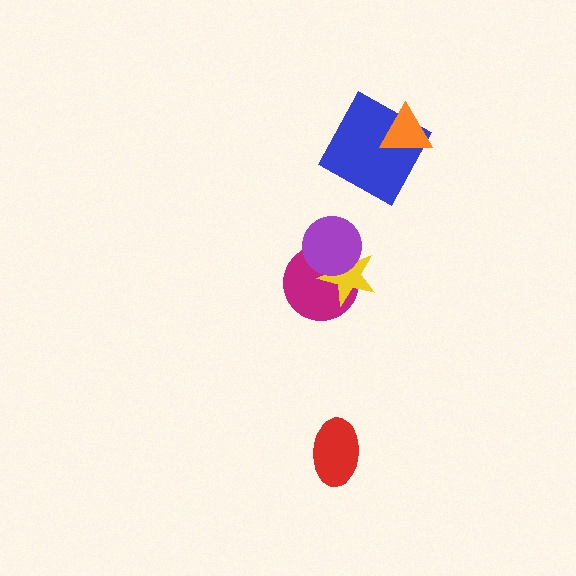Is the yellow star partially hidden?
Yes, it is partially covered by another shape.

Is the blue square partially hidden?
Yes, it is partially covered by another shape.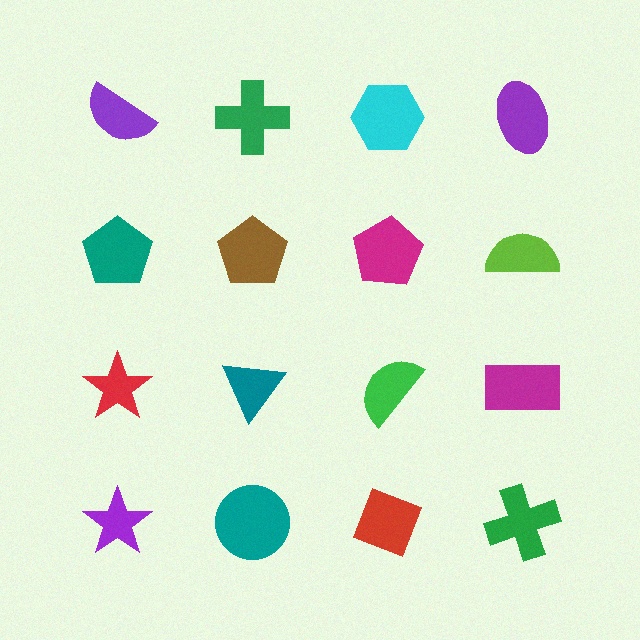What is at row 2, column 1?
A teal pentagon.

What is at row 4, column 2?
A teal circle.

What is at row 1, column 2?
A green cross.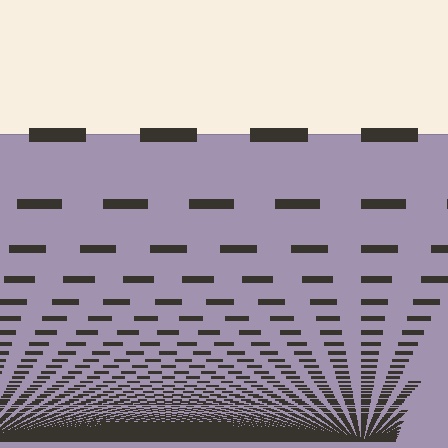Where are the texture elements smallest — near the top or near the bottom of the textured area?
Near the bottom.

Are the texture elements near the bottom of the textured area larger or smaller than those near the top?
Smaller. The gradient is inverted — elements near the bottom are smaller and denser.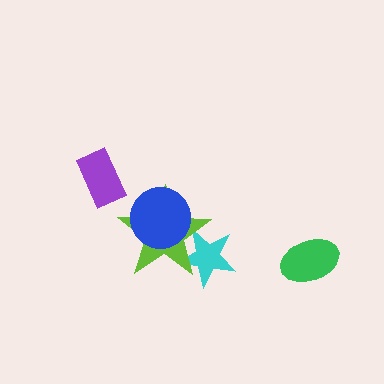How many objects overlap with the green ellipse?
0 objects overlap with the green ellipse.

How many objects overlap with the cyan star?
1 object overlaps with the cyan star.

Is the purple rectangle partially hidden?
No, no other shape covers it.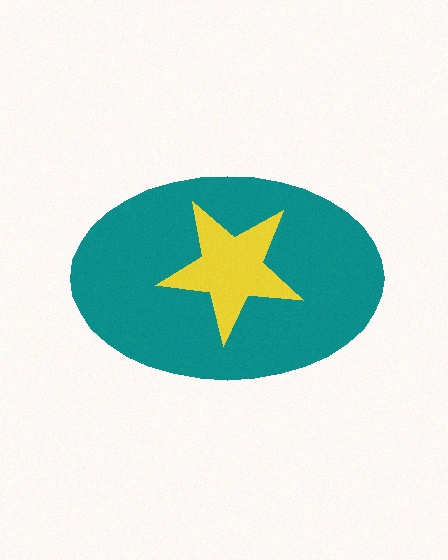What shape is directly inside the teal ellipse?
The yellow star.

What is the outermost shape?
The teal ellipse.